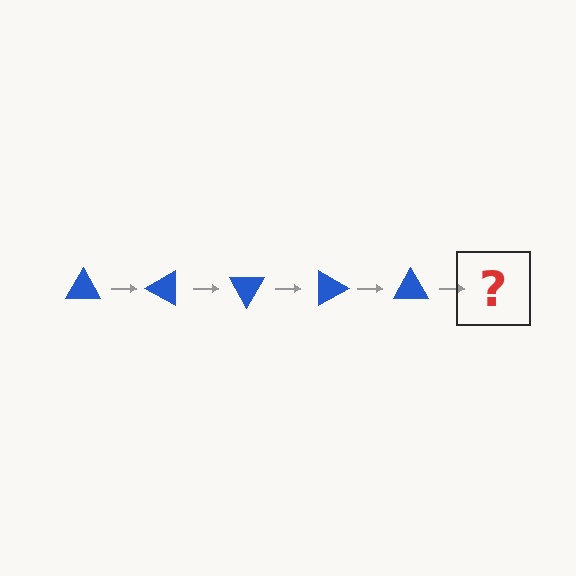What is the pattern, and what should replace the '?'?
The pattern is that the triangle rotates 30 degrees each step. The '?' should be a blue triangle rotated 150 degrees.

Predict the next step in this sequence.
The next step is a blue triangle rotated 150 degrees.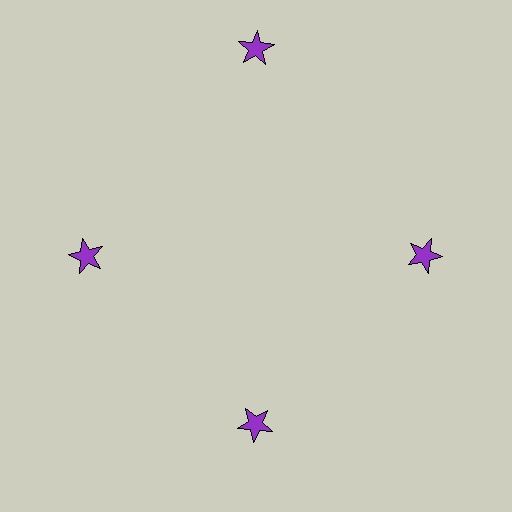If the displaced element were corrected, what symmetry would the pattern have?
It would have 4-fold rotational symmetry — the pattern would map onto itself every 90 degrees.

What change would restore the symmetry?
The symmetry would be restored by moving it inward, back onto the ring so that all 4 stars sit at equal angles and equal distance from the center.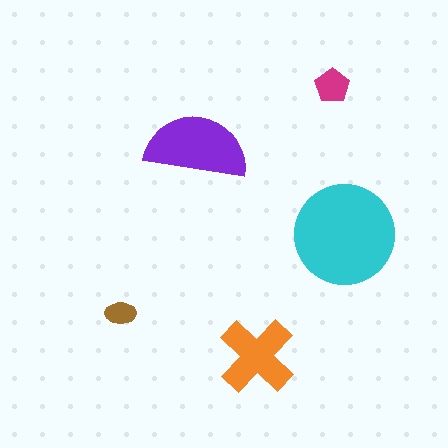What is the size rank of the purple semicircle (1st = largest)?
2nd.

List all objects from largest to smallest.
The cyan circle, the purple semicircle, the orange cross, the magenta pentagon, the brown ellipse.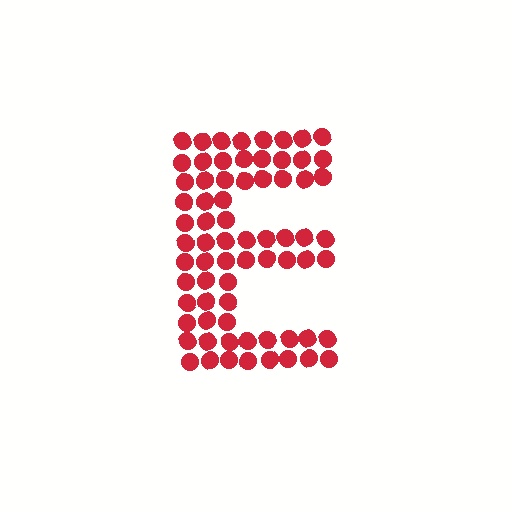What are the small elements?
The small elements are circles.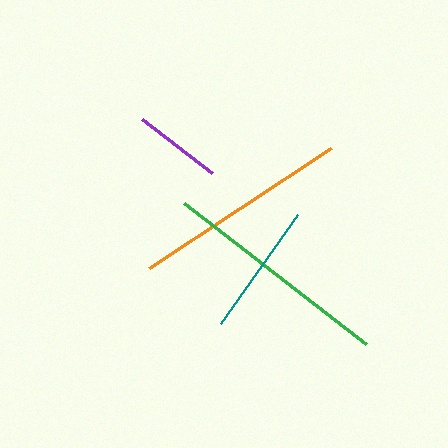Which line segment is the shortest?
The purple line is the shortest at approximately 89 pixels.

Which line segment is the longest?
The green line is the longest at approximately 229 pixels.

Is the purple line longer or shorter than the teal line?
The teal line is longer than the purple line.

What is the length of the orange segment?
The orange segment is approximately 218 pixels long.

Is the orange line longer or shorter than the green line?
The green line is longer than the orange line.